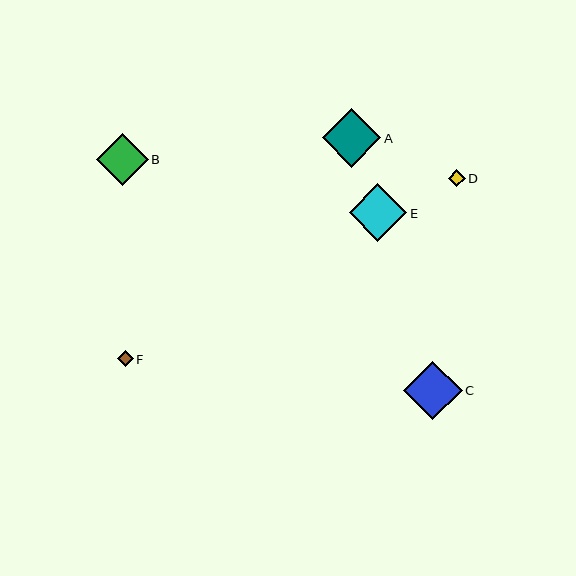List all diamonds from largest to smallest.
From largest to smallest: C, A, E, B, D, F.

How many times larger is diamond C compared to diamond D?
Diamond C is approximately 3.4 times the size of diamond D.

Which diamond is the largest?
Diamond C is the largest with a size of approximately 59 pixels.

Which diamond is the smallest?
Diamond F is the smallest with a size of approximately 15 pixels.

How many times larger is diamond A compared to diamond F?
Diamond A is approximately 3.8 times the size of diamond F.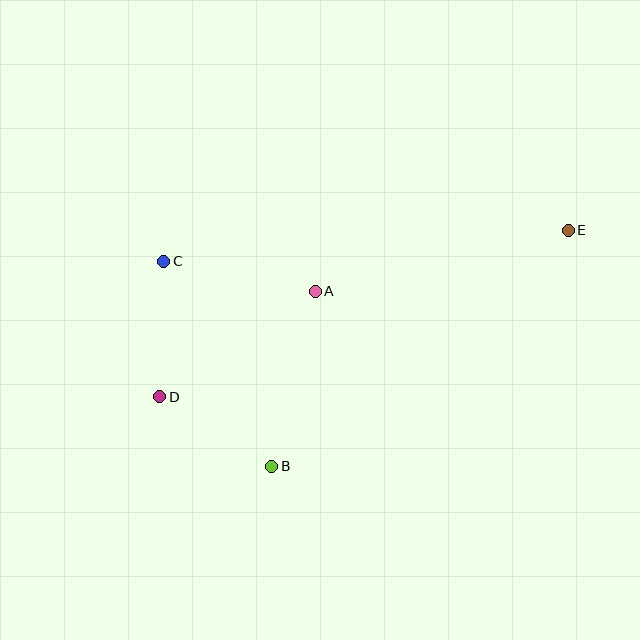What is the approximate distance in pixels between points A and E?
The distance between A and E is approximately 260 pixels.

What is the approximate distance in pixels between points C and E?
The distance between C and E is approximately 406 pixels.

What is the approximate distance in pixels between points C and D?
The distance between C and D is approximately 136 pixels.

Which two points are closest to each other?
Points B and D are closest to each other.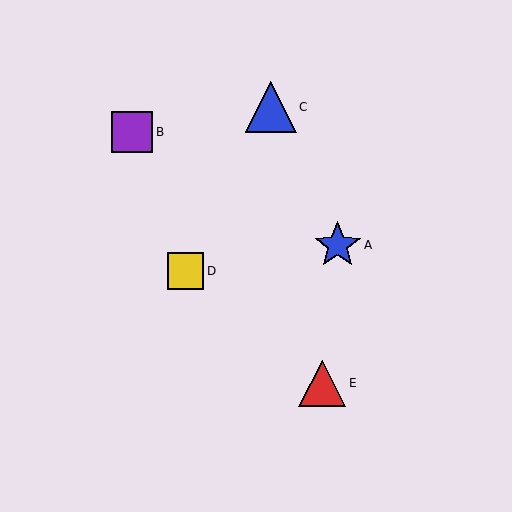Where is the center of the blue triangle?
The center of the blue triangle is at (271, 107).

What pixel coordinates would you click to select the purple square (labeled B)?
Click at (132, 132) to select the purple square B.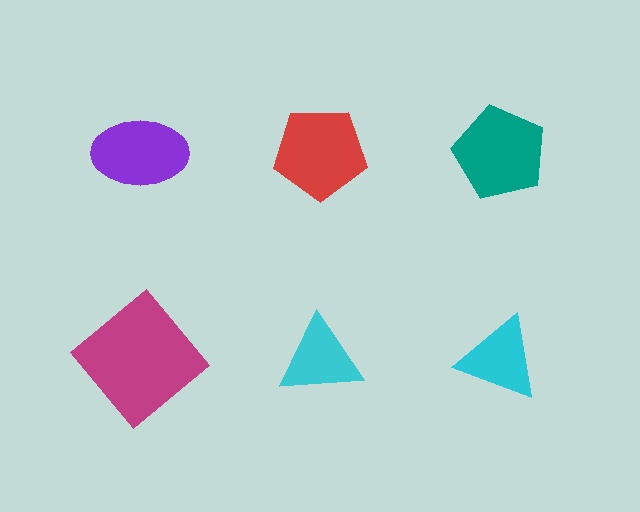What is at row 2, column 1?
A magenta diamond.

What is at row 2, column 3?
A cyan triangle.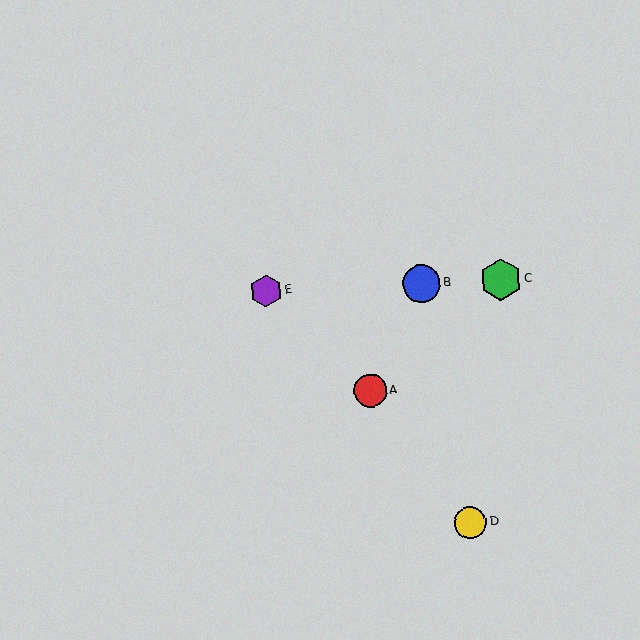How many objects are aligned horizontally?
3 objects (B, C, E) are aligned horizontally.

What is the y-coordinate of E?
Object E is at y≈291.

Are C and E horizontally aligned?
Yes, both are at y≈280.